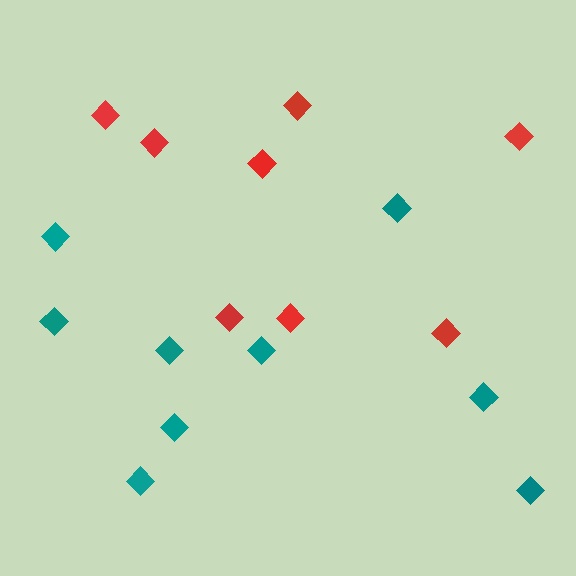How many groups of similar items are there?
There are 2 groups: one group of teal diamonds (9) and one group of red diamonds (8).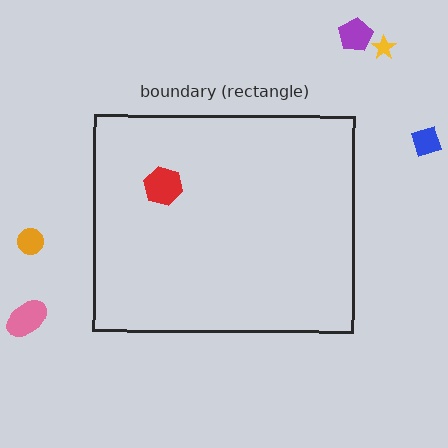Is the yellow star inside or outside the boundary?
Outside.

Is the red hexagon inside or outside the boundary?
Inside.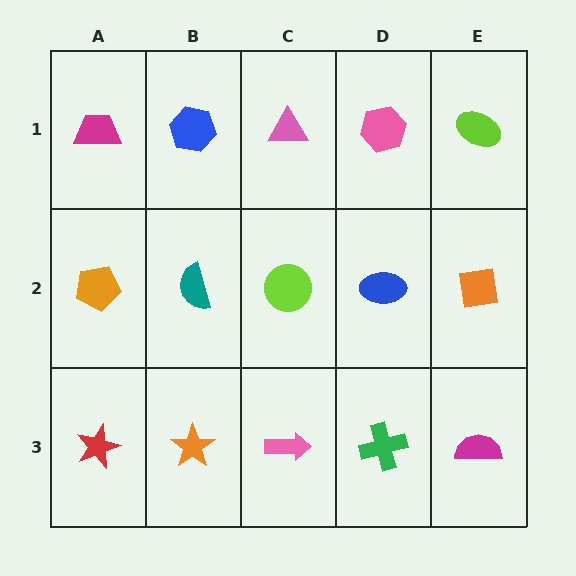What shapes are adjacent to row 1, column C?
A lime circle (row 2, column C), a blue hexagon (row 1, column B), a pink hexagon (row 1, column D).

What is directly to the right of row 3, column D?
A magenta semicircle.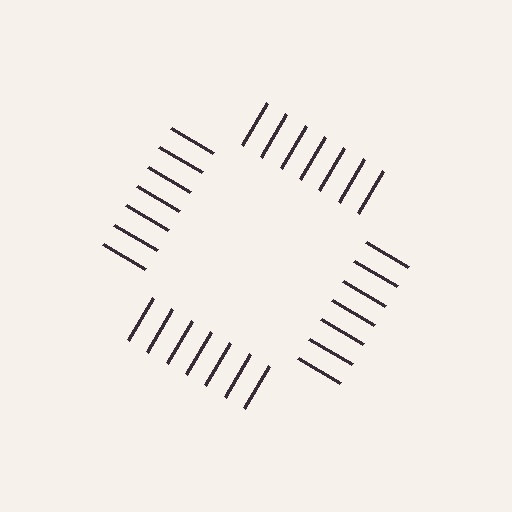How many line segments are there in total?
28 — 7 along each of the 4 edges.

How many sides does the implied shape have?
4 sides — the line-ends trace a square.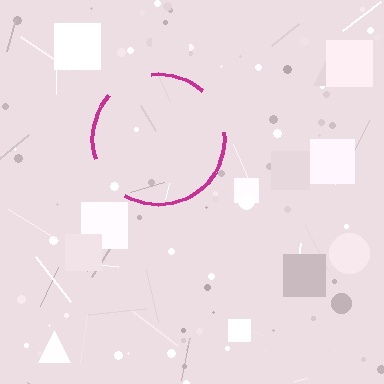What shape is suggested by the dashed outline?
The dashed outline suggests a circle.